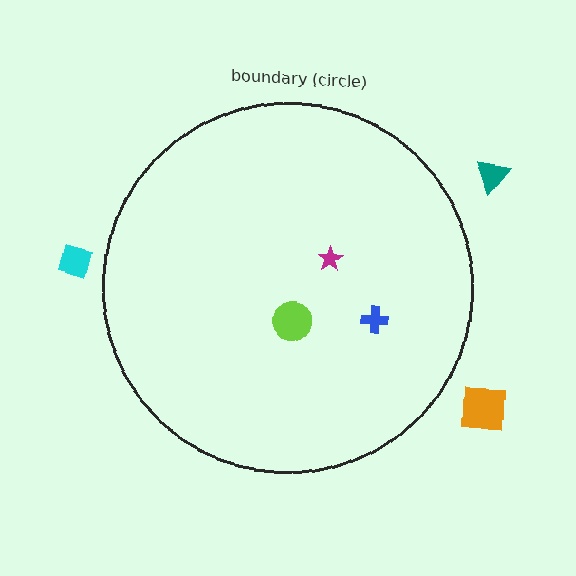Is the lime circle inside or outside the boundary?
Inside.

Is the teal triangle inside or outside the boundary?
Outside.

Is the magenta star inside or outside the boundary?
Inside.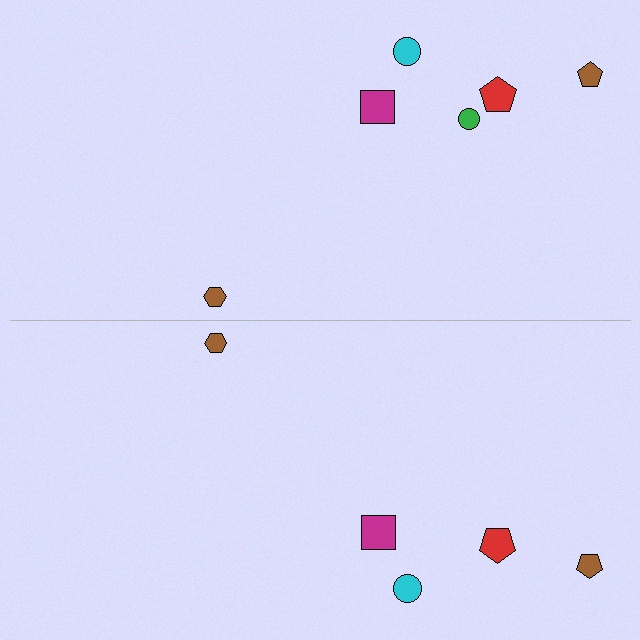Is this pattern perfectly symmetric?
No, the pattern is not perfectly symmetric. A green circle is missing from the bottom side.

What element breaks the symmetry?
A green circle is missing from the bottom side.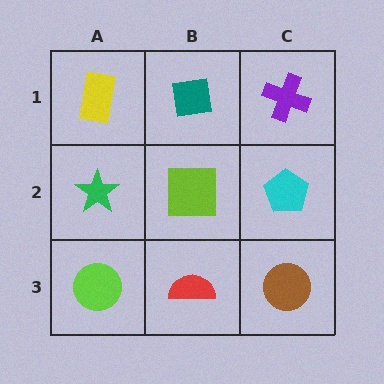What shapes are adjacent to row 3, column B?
A lime square (row 2, column B), a lime circle (row 3, column A), a brown circle (row 3, column C).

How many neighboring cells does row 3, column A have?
2.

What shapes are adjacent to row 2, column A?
A yellow rectangle (row 1, column A), a lime circle (row 3, column A), a lime square (row 2, column B).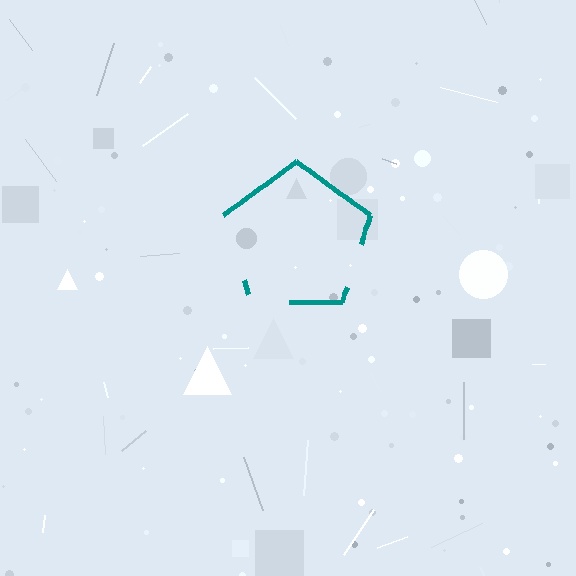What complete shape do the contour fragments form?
The contour fragments form a pentagon.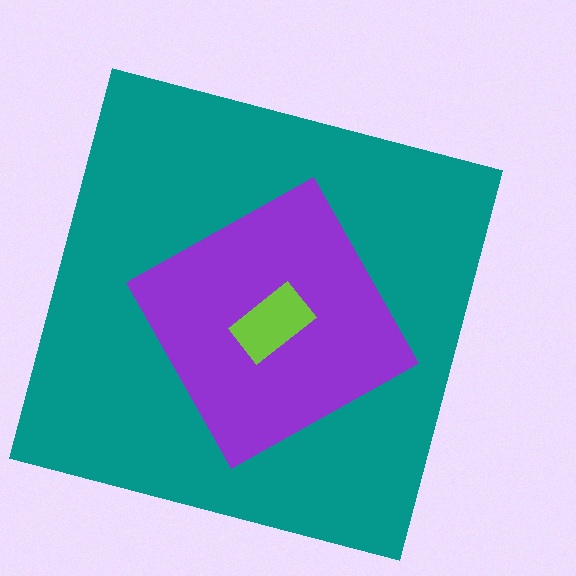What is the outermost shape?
The teal square.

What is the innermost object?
The lime rectangle.